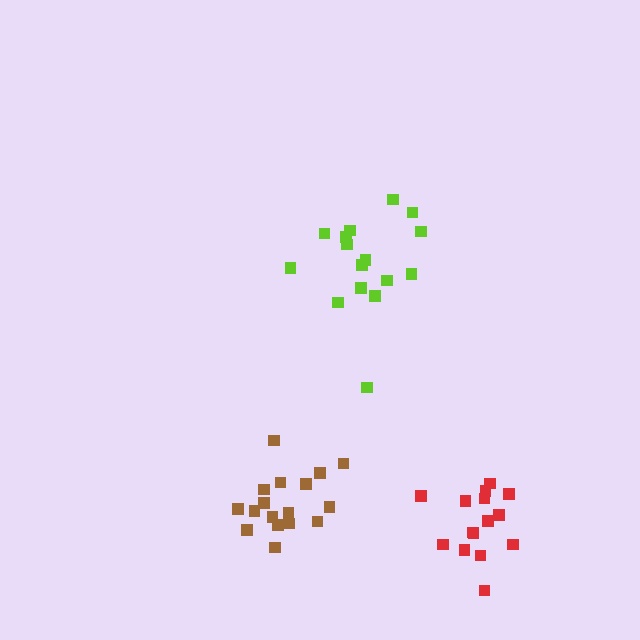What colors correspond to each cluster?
The clusters are colored: brown, lime, red.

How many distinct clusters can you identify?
There are 3 distinct clusters.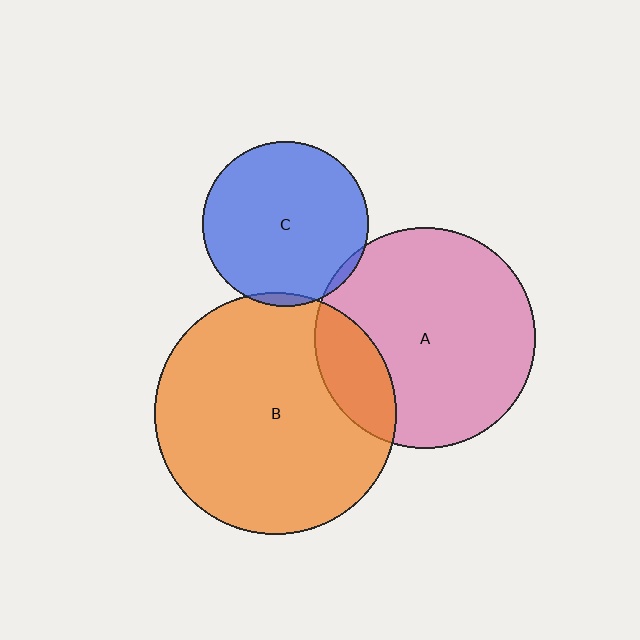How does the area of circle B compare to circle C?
Approximately 2.1 times.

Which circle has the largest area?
Circle B (orange).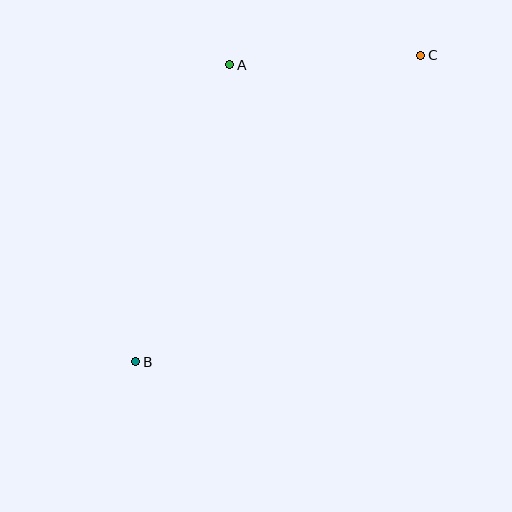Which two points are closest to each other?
Points A and C are closest to each other.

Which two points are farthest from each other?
Points B and C are farthest from each other.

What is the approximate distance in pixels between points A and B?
The distance between A and B is approximately 311 pixels.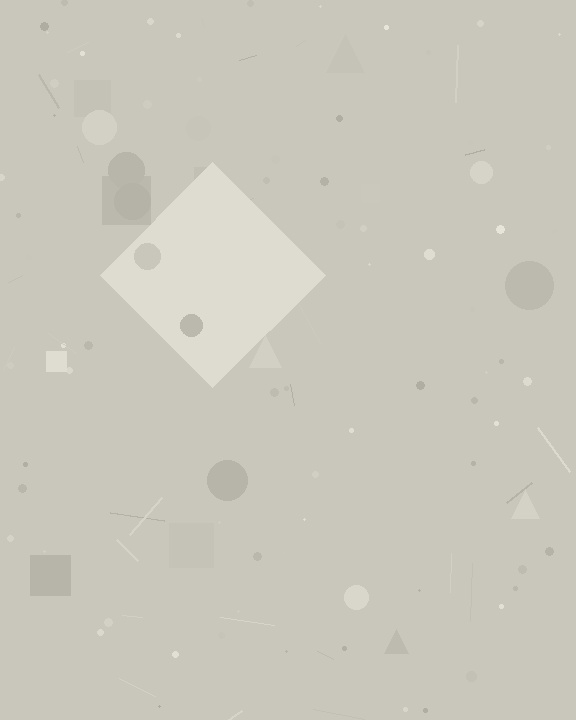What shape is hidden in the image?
A diamond is hidden in the image.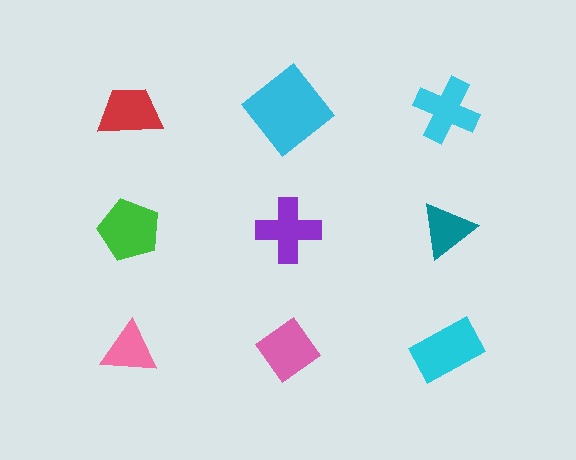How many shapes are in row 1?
3 shapes.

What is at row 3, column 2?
A pink diamond.